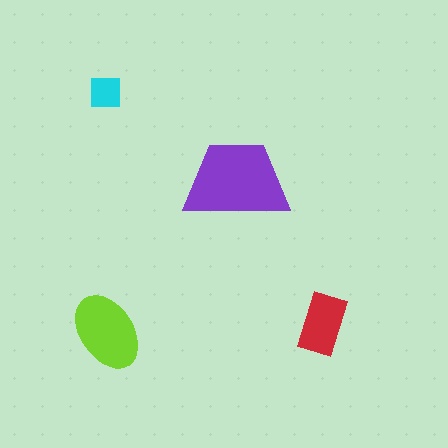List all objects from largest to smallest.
The purple trapezoid, the lime ellipse, the red rectangle, the cyan square.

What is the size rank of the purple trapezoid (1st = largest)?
1st.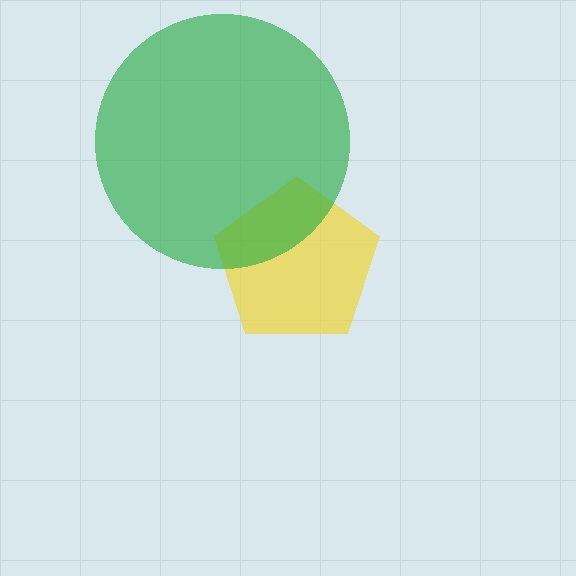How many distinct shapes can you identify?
There are 2 distinct shapes: a yellow pentagon, a green circle.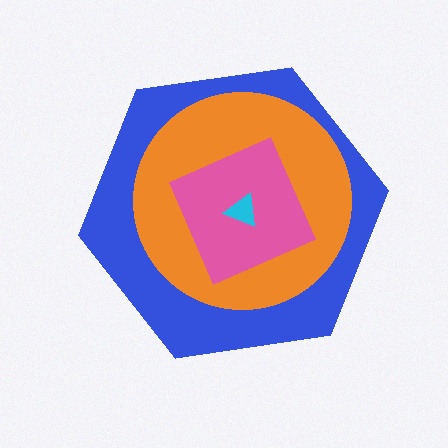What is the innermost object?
The cyan triangle.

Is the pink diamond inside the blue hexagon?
Yes.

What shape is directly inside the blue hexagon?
The orange circle.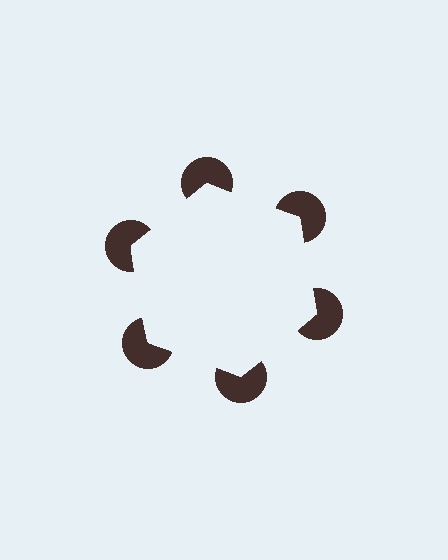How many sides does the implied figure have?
6 sides.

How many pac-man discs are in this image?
There are 6 — one at each vertex of the illusory hexagon.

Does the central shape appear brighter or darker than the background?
It typically appears slightly brighter than the background, even though no actual brightness change is drawn.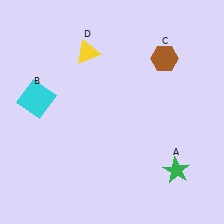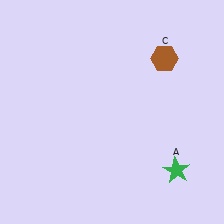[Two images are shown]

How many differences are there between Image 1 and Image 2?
There are 2 differences between the two images.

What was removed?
The yellow triangle (D), the cyan square (B) were removed in Image 2.